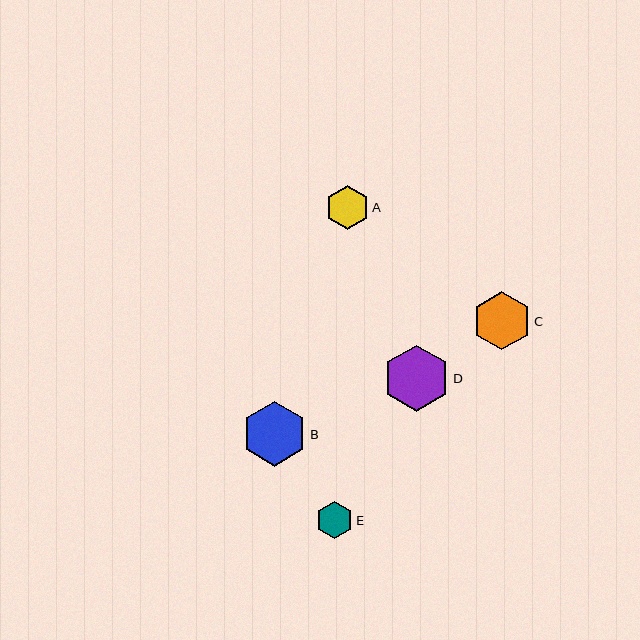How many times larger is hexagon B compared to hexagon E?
Hexagon B is approximately 1.8 times the size of hexagon E.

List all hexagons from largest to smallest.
From largest to smallest: D, B, C, A, E.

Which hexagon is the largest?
Hexagon D is the largest with a size of approximately 66 pixels.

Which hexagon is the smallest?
Hexagon E is the smallest with a size of approximately 37 pixels.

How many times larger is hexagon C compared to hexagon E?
Hexagon C is approximately 1.6 times the size of hexagon E.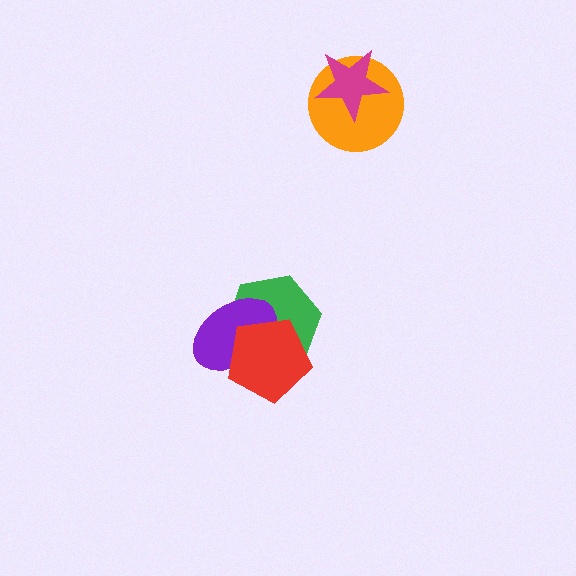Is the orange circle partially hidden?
Yes, it is partially covered by another shape.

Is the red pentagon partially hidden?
No, no other shape covers it.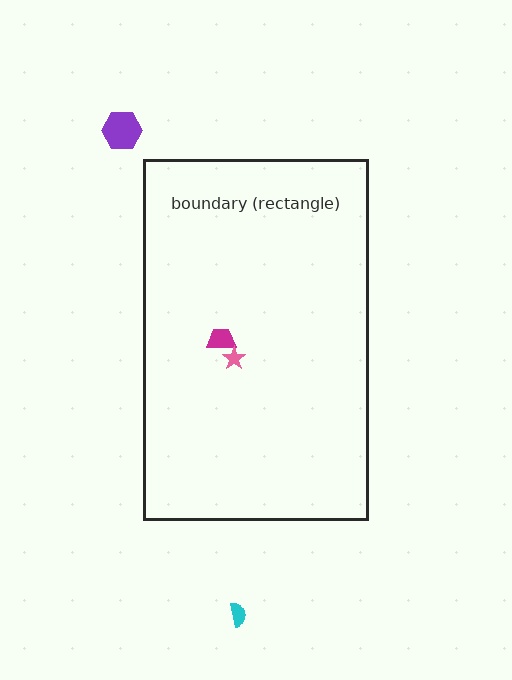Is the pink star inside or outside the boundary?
Inside.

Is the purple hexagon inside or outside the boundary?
Outside.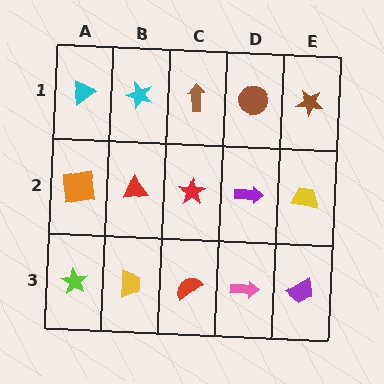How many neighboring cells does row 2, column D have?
4.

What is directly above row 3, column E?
A yellow trapezoid.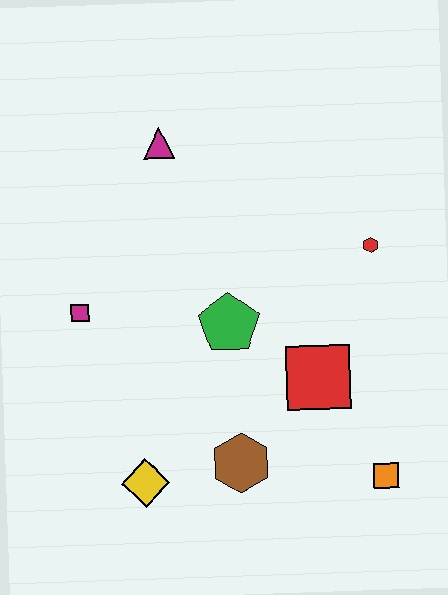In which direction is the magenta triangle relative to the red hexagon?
The magenta triangle is to the left of the red hexagon.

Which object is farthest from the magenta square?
The orange square is farthest from the magenta square.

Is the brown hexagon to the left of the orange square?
Yes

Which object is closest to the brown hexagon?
The yellow diamond is closest to the brown hexagon.